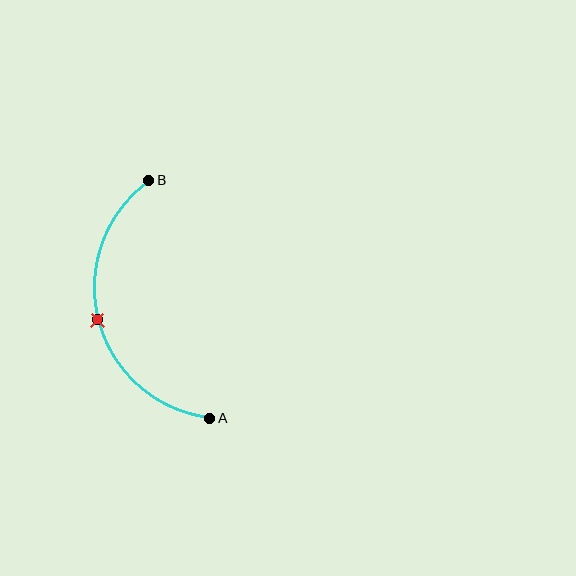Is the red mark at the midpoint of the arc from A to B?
Yes. The red mark lies on the arc at equal arc-length from both A and B — it is the arc midpoint.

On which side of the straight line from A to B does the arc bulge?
The arc bulges to the left of the straight line connecting A and B.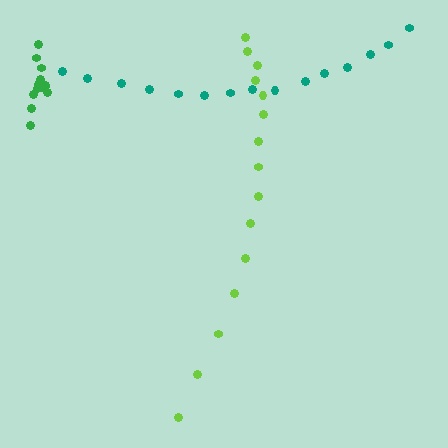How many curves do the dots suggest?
There are 3 distinct paths.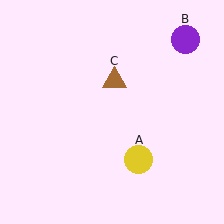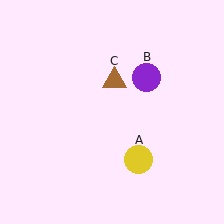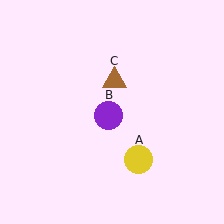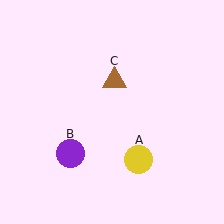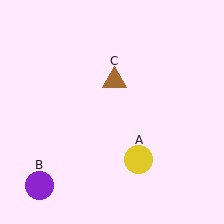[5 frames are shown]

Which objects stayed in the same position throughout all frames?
Yellow circle (object A) and brown triangle (object C) remained stationary.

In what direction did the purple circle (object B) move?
The purple circle (object B) moved down and to the left.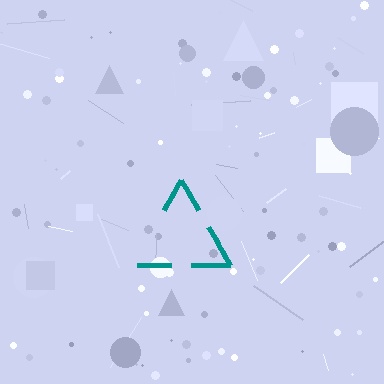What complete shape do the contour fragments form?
The contour fragments form a triangle.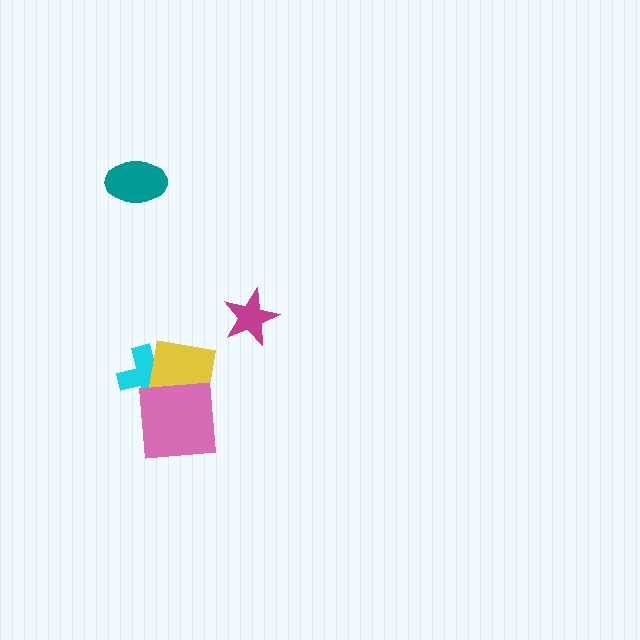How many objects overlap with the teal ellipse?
0 objects overlap with the teal ellipse.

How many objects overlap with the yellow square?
2 objects overlap with the yellow square.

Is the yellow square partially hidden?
Yes, it is partially covered by another shape.